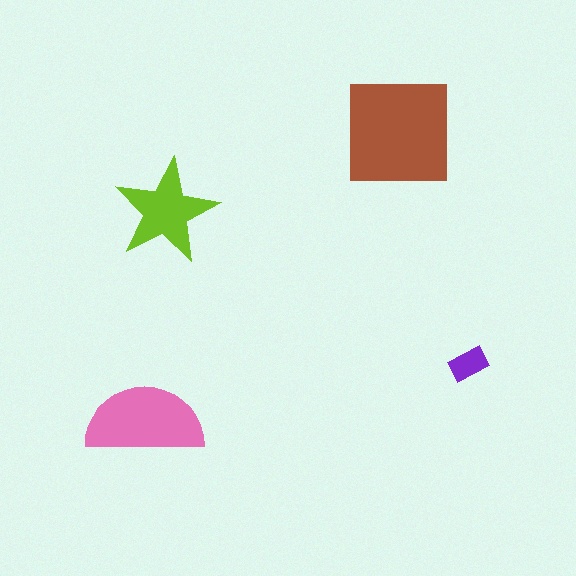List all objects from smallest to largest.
The purple rectangle, the lime star, the pink semicircle, the brown square.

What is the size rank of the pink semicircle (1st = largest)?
2nd.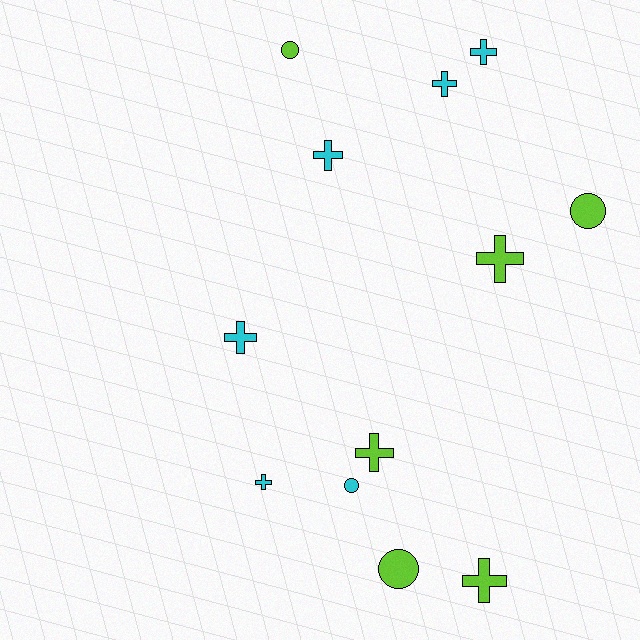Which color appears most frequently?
Cyan, with 6 objects.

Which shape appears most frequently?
Cross, with 8 objects.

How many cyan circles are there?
There is 1 cyan circle.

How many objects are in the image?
There are 12 objects.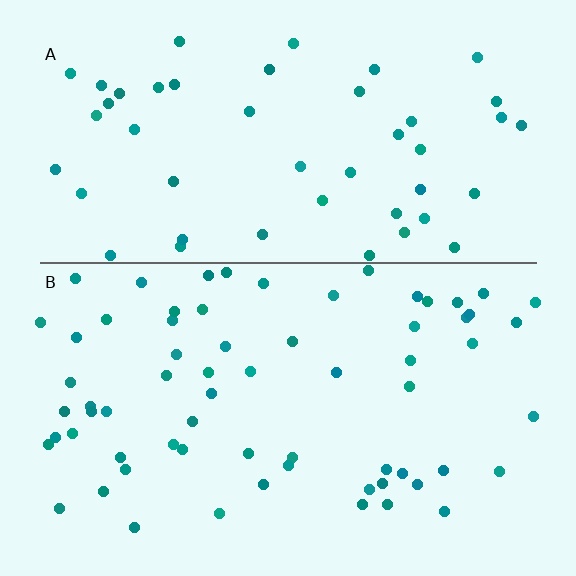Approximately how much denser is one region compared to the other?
Approximately 1.4× — region B over region A.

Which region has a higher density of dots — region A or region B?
B (the bottom).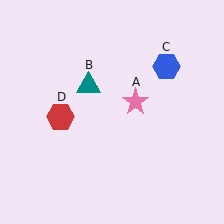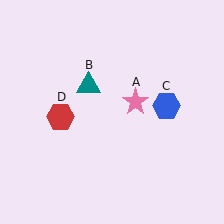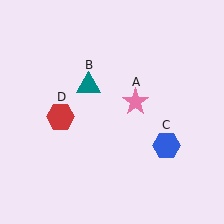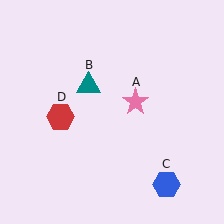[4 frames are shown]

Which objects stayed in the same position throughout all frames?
Pink star (object A) and teal triangle (object B) and red hexagon (object D) remained stationary.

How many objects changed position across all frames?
1 object changed position: blue hexagon (object C).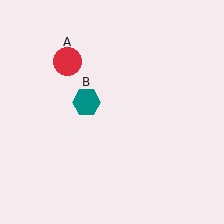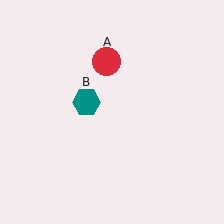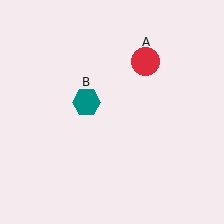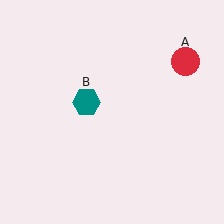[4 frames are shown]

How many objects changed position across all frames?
1 object changed position: red circle (object A).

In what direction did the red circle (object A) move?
The red circle (object A) moved right.